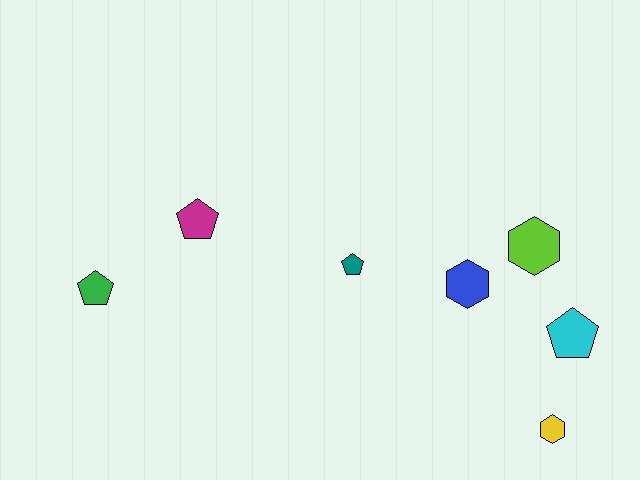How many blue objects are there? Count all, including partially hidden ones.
There is 1 blue object.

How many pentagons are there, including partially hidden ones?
There are 4 pentagons.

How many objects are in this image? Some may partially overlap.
There are 7 objects.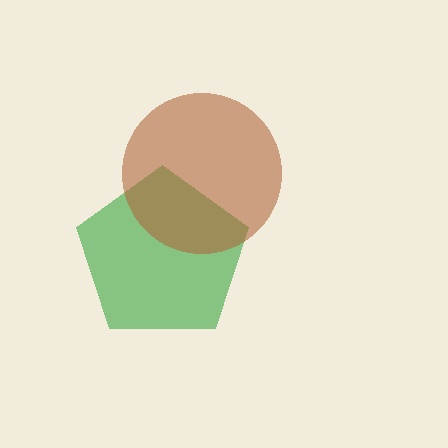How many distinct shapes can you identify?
There are 2 distinct shapes: a green pentagon, a brown circle.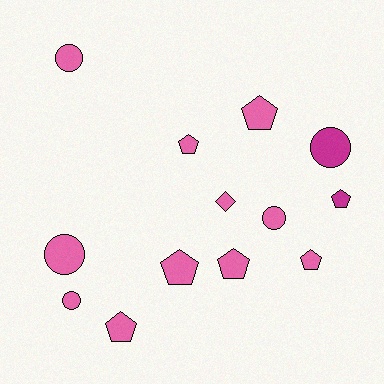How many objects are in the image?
There are 13 objects.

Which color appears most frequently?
Pink, with 11 objects.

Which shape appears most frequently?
Pentagon, with 7 objects.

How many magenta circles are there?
There is 1 magenta circle.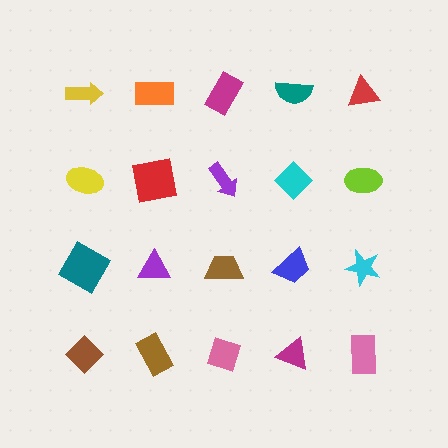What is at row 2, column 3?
A purple arrow.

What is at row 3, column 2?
A purple triangle.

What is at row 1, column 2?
An orange rectangle.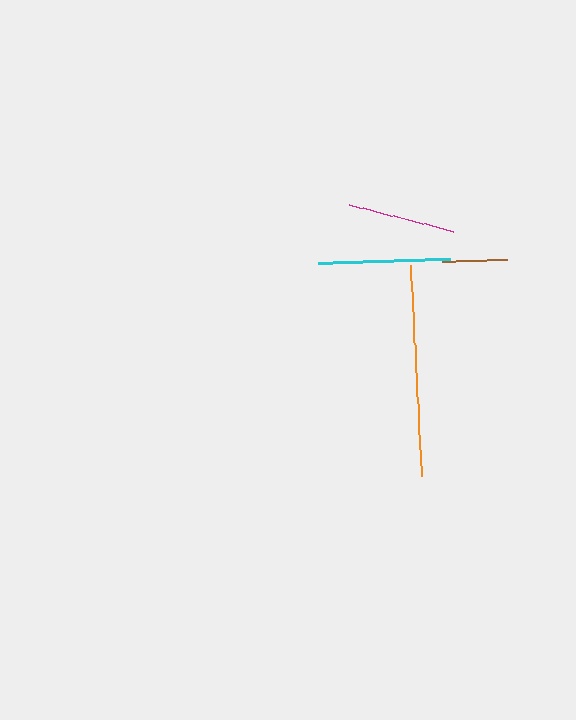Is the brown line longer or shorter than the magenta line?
The magenta line is longer than the brown line.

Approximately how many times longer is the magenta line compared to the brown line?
The magenta line is approximately 1.7 times the length of the brown line.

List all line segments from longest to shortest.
From longest to shortest: orange, cyan, magenta, brown.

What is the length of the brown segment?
The brown segment is approximately 65 pixels long.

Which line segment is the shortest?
The brown line is the shortest at approximately 65 pixels.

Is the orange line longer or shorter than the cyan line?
The orange line is longer than the cyan line.